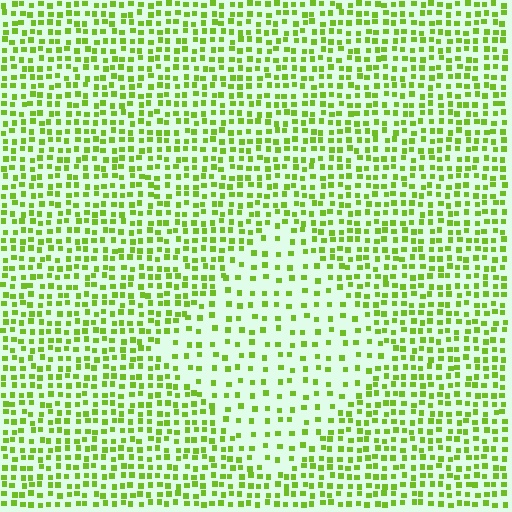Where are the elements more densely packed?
The elements are more densely packed outside the diamond boundary.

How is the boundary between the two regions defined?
The boundary is defined by a change in element density (approximately 2.0x ratio). All elements are the same color, size, and shape.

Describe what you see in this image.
The image contains small lime elements arranged at two different densities. A diamond-shaped region is visible where the elements are less densely packed than the surrounding area.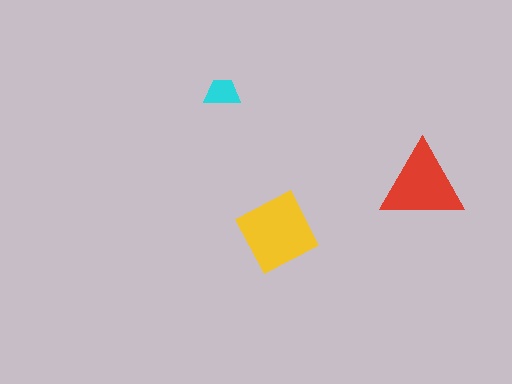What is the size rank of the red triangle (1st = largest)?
2nd.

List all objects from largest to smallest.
The yellow diamond, the red triangle, the cyan trapezoid.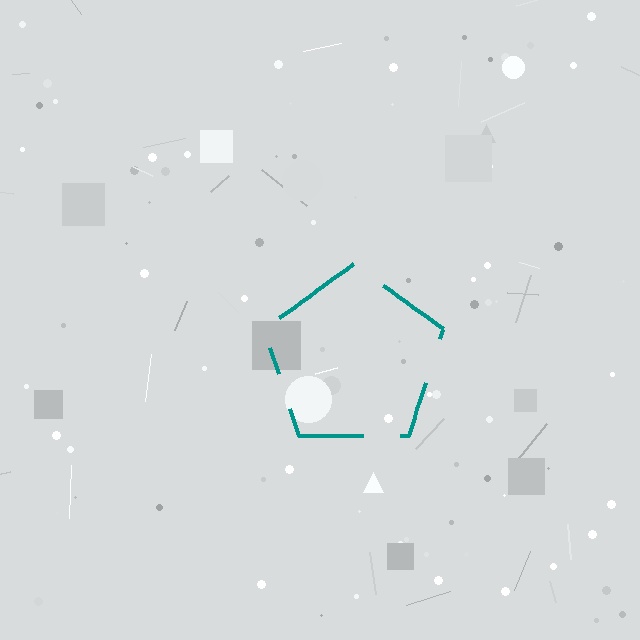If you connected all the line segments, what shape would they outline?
They would outline a pentagon.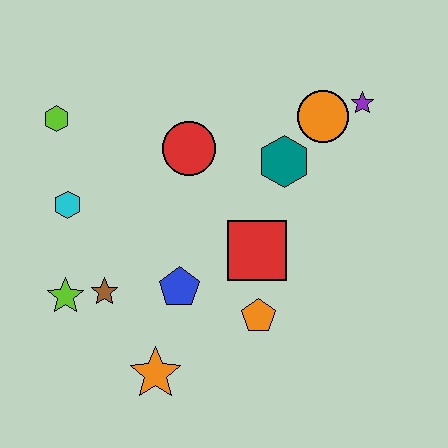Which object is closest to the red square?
The orange pentagon is closest to the red square.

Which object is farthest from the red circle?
The orange star is farthest from the red circle.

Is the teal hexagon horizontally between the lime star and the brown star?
No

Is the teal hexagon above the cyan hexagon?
Yes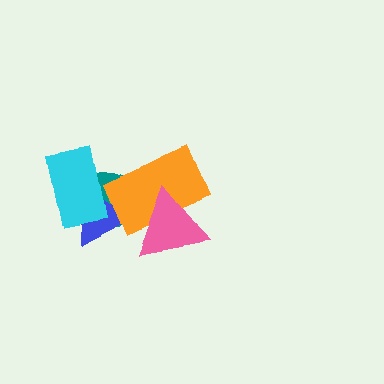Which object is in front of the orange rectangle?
The pink triangle is in front of the orange rectangle.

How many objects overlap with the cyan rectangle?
2 objects overlap with the cyan rectangle.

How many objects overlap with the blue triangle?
3 objects overlap with the blue triangle.